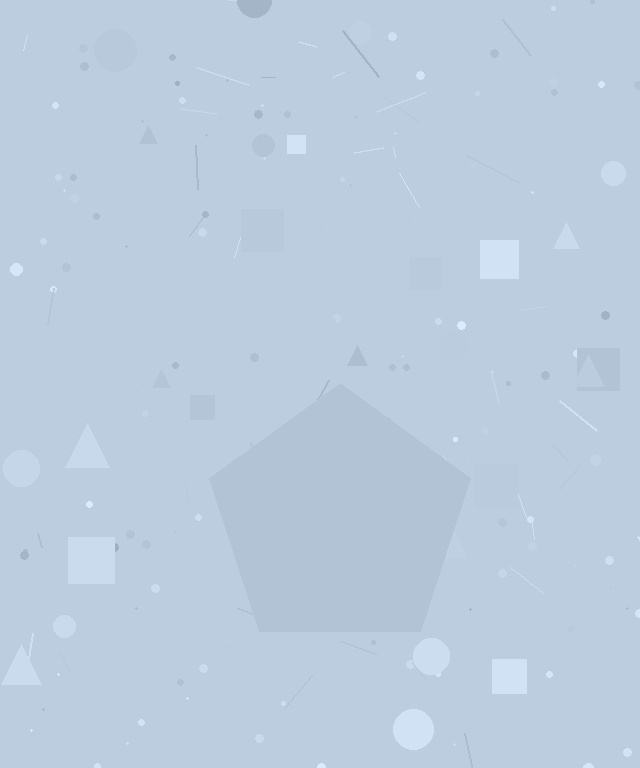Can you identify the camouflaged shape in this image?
The camouflaged shape is a pentagon.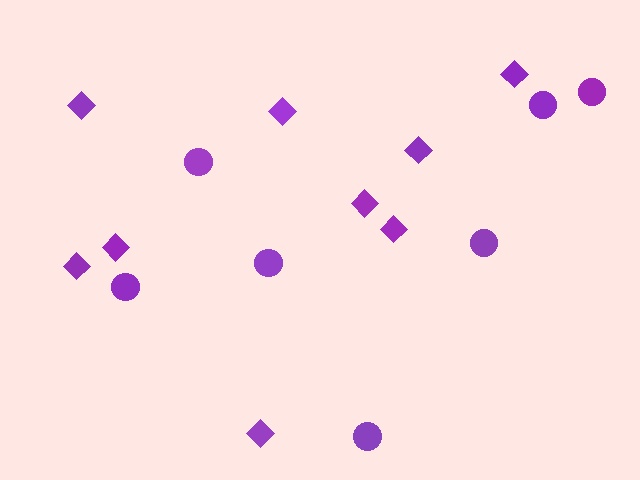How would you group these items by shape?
There are 2 groups: one group of circles (7) and one group of diamonds (9).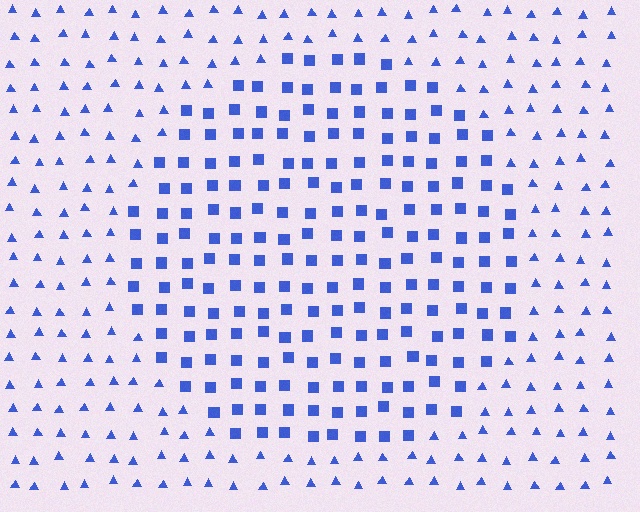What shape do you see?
I see a circle.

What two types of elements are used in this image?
The image uses squares inside the circle region and triangles outside it.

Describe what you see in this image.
The image is filled with small blue elements arranged in a uniform grid. A circle-shaped region contains squares, while the surrounding area contains triangles. The boundary is defined purely by the change in element shape.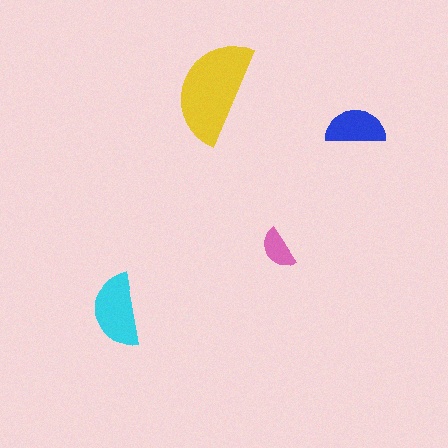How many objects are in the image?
There are 4 objects in the image.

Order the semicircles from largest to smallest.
the yellow one, the cyan one, the blue one, the pink one.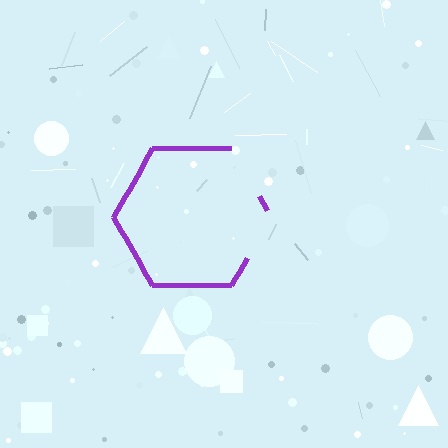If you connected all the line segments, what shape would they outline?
They would outline a hexagon.